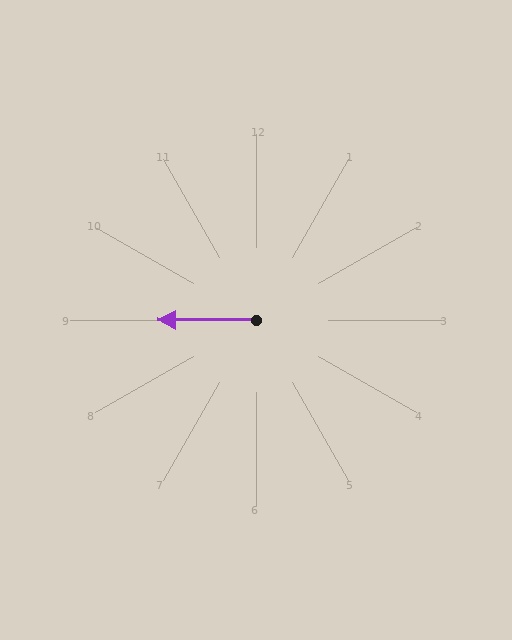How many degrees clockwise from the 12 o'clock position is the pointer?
Approximately 270 degrees.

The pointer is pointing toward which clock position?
Roughly 9 o'clock.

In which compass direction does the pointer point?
West.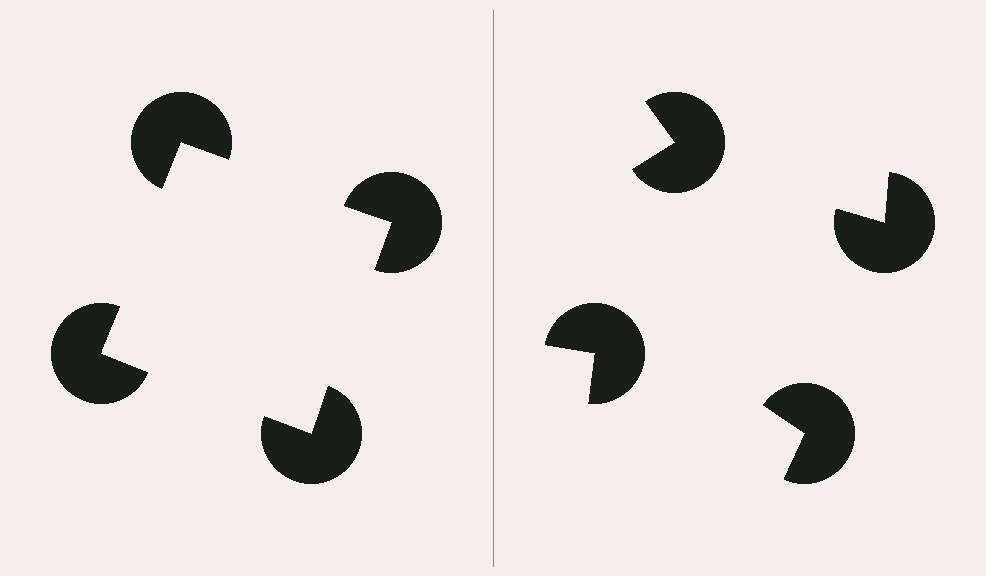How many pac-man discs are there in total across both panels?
8 — 4 on each side.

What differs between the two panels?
The pac-man discs are positioned identically on both sides; only the wedge orientations differ. On the left they align to a square; on the right they are misaligned.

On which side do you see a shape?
An illusory square appears on the left side. On the right side the wedge cuts are rotated, so no coherent shape forms.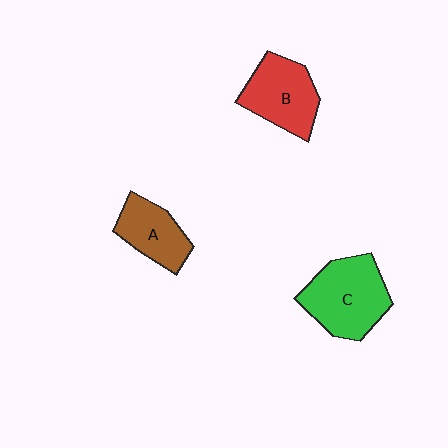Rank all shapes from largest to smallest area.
From largest to smallest: C (green), B (red), A (brown).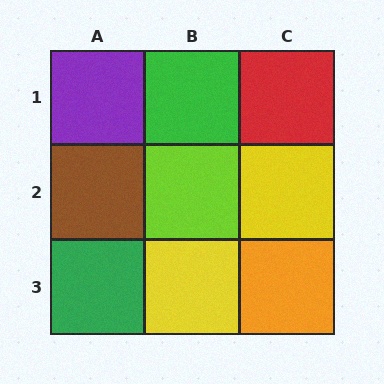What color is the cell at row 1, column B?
Green.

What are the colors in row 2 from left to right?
Brown, lime, yellow.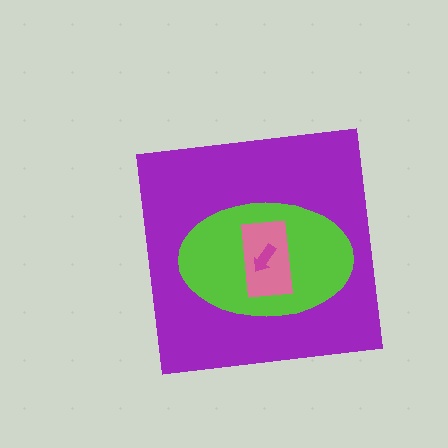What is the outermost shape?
The purple square.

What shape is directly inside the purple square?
The lime ellipse.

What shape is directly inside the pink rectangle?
The magenta arrow.